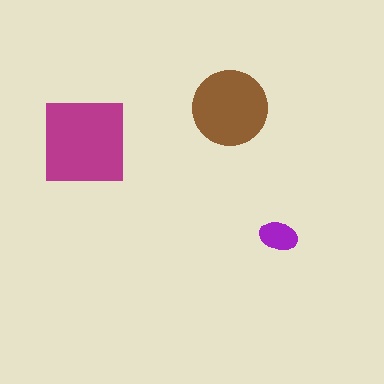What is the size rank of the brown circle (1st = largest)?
2nd.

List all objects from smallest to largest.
The purple ellipse, the brown circle, the magenta square.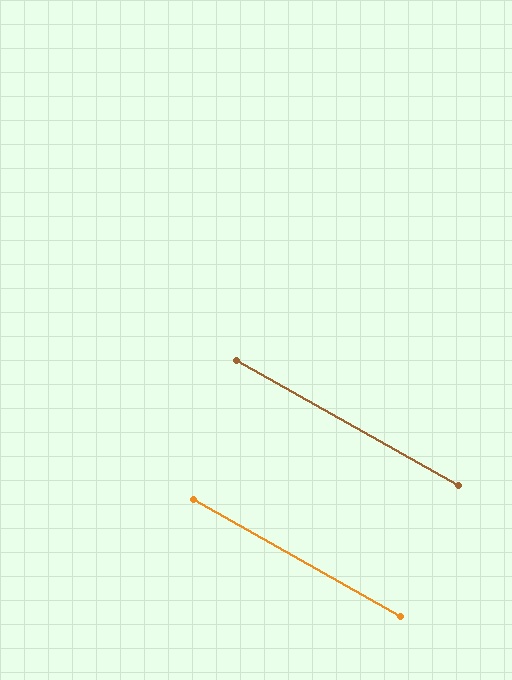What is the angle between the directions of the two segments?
Approximately 0 degrees.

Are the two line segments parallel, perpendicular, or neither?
Parallel — their directions differ by only 0.1°.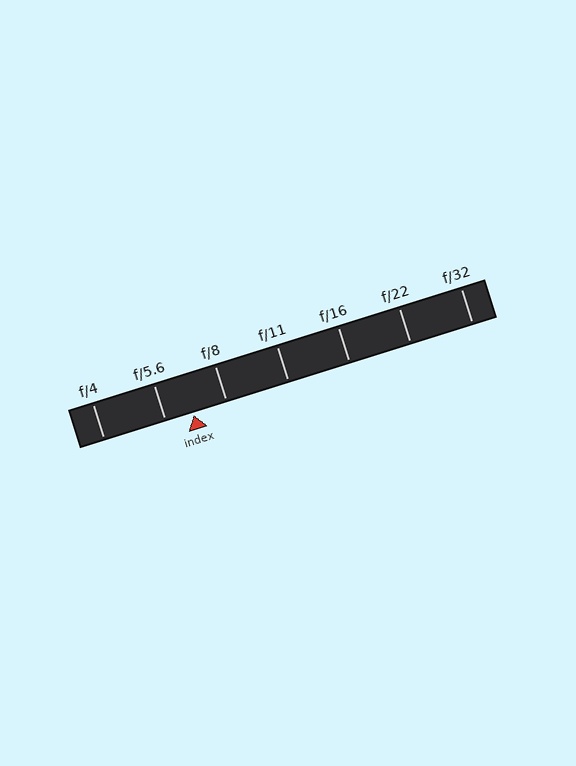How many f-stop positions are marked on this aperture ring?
There are 7 f-stop positions marked.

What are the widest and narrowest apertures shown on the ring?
The widest aperture shown is f/4 and the narrowest is f/32.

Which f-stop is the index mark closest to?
The index mark is closest to f/5.6.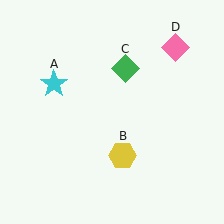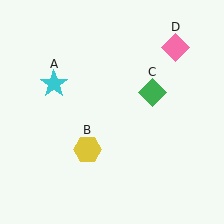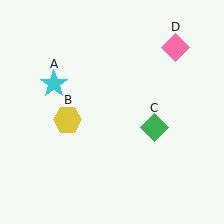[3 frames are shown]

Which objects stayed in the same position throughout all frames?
Cyan star (object A) and pink diamond (object D) remained stationary.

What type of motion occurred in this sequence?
The yellow hexagon (object B), green diamond (object C) rotated clockwise around the center of the scene.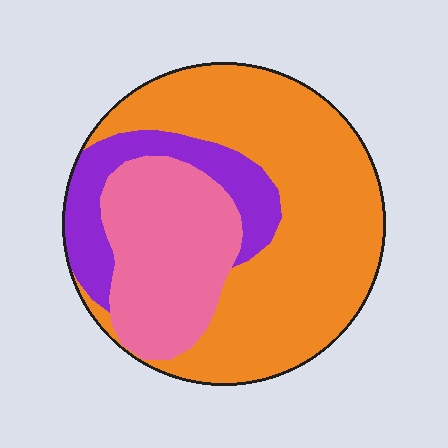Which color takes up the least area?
Purple, at roughly 15%.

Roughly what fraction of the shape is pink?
Pink takes up about one quarter (1/4) of the shape.